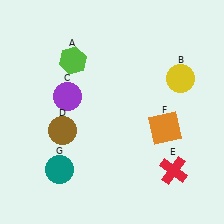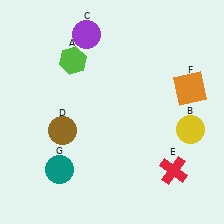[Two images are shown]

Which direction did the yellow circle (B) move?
The yellow circle (B) moved down.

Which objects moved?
The objects that moved are: the yellow circle (B), the purple circle (C), the orange square (F).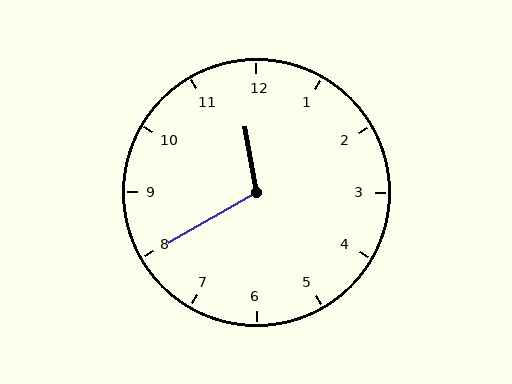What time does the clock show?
11:40.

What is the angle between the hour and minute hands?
Approximately 110 degrees.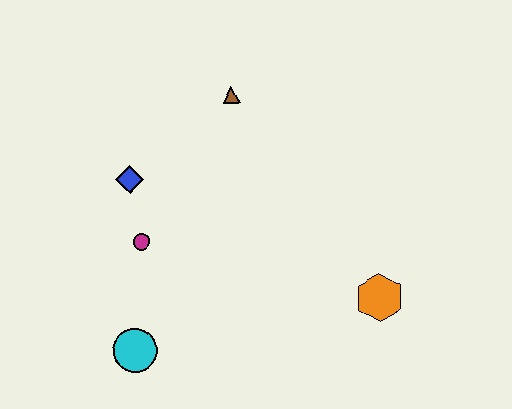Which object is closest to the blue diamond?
The magenta circle is closest to the blue diamond.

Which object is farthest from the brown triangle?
The cyan circle is farthest from the brown triangle.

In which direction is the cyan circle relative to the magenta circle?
The cyan circle is below the magenta circle.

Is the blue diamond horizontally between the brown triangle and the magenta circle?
No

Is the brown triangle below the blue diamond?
No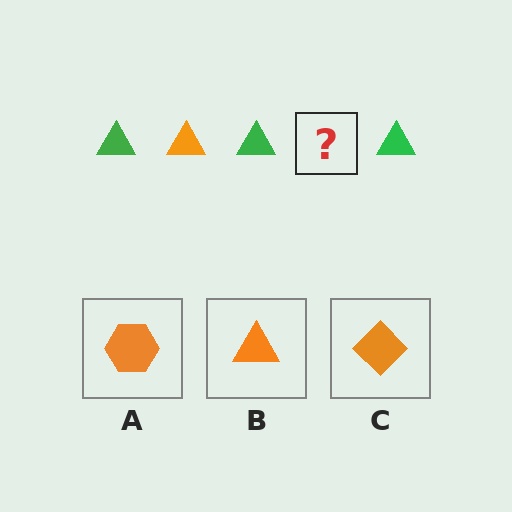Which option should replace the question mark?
Option B.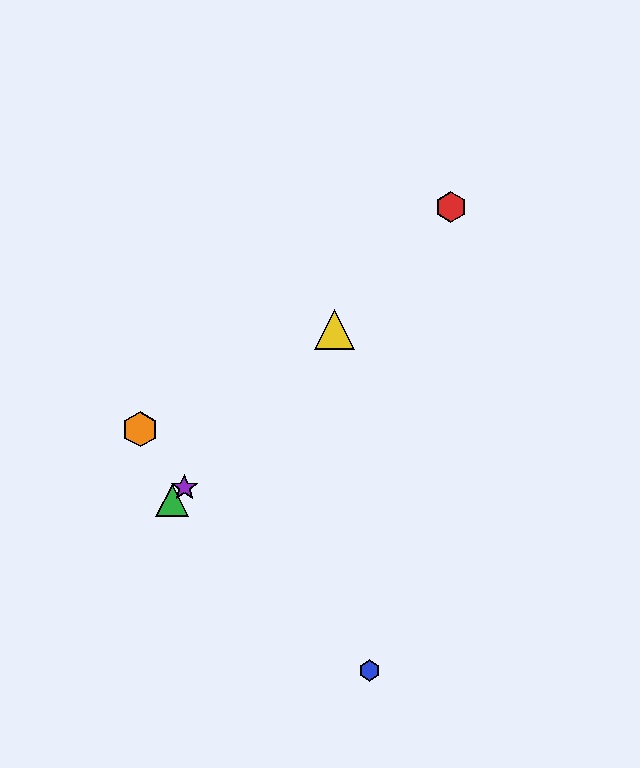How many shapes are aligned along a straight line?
4 shapes (the red hexagon, the green triangle, the yellow triangle, the purple star) are aligned along a straight line.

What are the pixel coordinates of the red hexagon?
The red hexagon is at (451, 207).